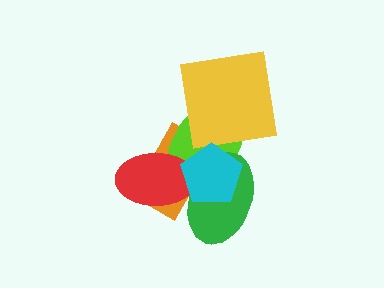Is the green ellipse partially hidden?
Yes, it is partially covered by another shape.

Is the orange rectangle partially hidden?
Yes, it is partially covered by another shape.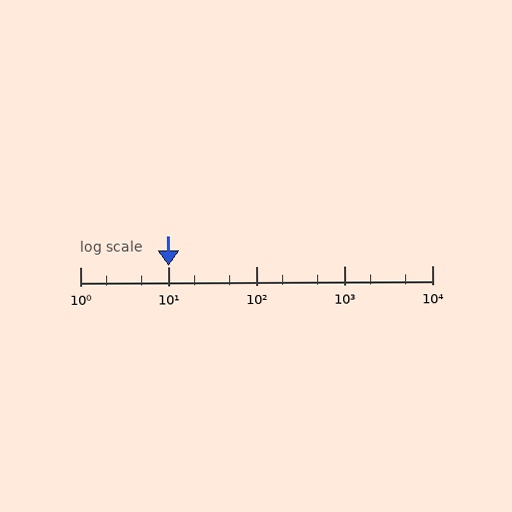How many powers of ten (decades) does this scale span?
The scale spans 4 decades, from 1 to 10000.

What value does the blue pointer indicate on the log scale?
The pointer indicates approximately 10.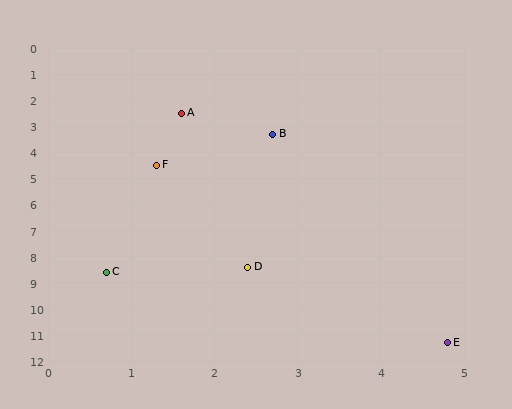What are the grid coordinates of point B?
Point B is at approximately (2.7, 3.3).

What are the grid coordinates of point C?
Point C is at approximately (0.7, 8.6).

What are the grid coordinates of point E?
Point E is at approximately (4.8, 11.3).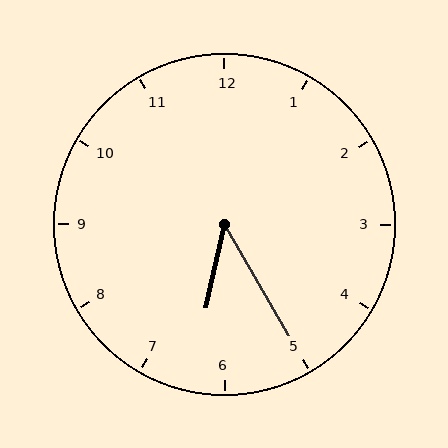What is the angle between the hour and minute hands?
Approximately 42 degrees.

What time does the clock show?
6:25.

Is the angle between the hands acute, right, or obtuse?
It is acute.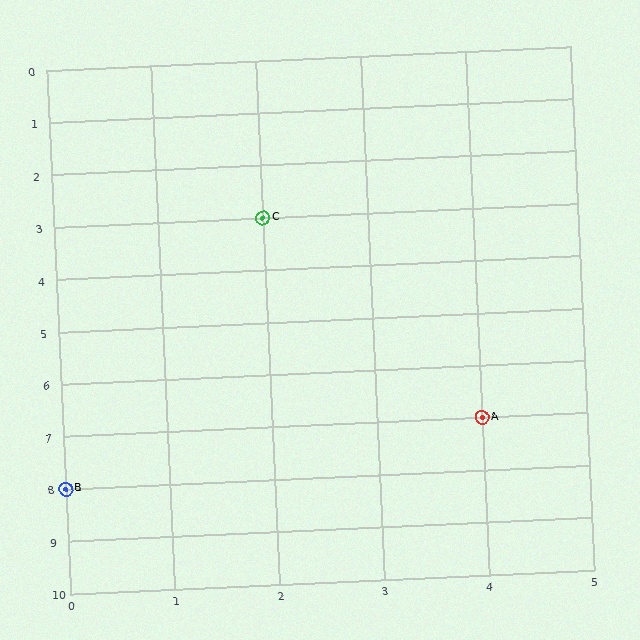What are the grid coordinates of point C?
Point C is at grid coordinates (2, 3).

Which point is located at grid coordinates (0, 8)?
Point B is at (0, 8).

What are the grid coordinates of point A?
Point A is at grid coordinates (4, 7).